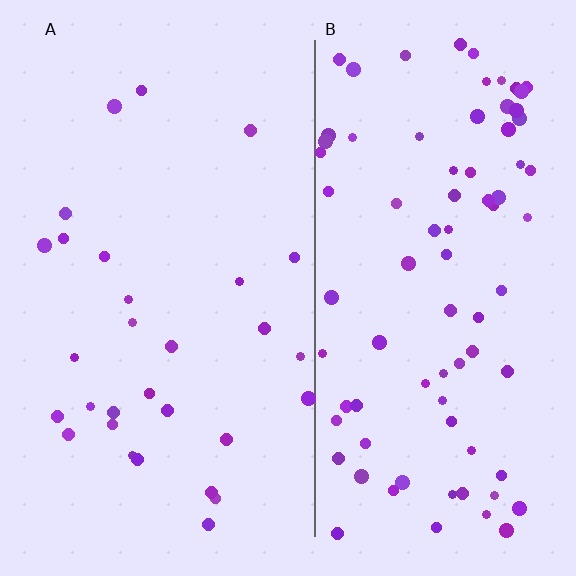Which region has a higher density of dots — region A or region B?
B (the right).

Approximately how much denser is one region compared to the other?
Approximately 2.9× — region B over region A.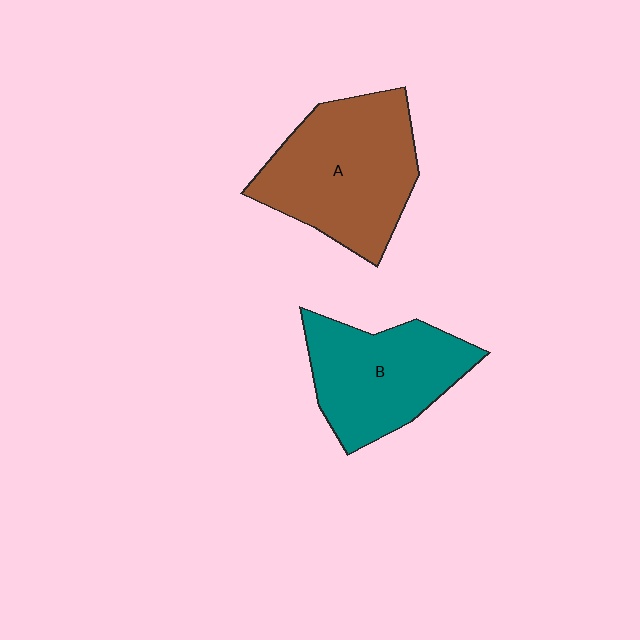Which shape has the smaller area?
Shape B (teal).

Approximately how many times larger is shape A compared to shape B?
Approximately 1.2 times.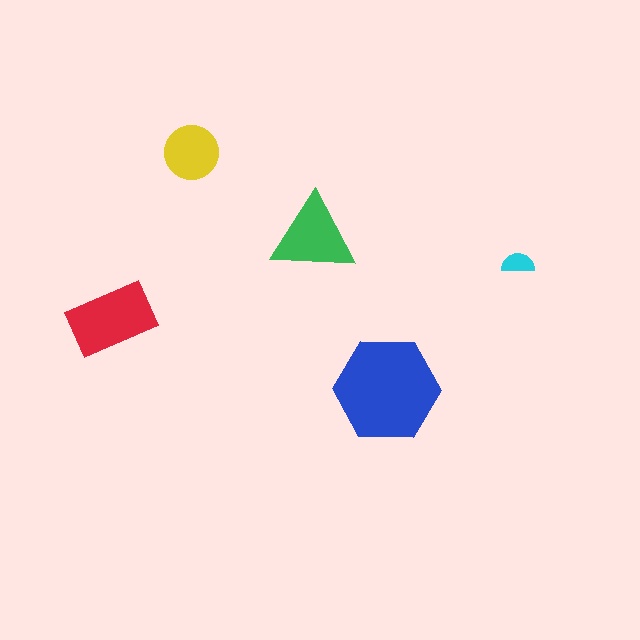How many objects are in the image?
There are 5 objects in the image.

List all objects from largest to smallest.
The blue hexagon, the red rectangle, the green triangle, the yellow circle, the cyan semicircle.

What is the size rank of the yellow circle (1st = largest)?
4th.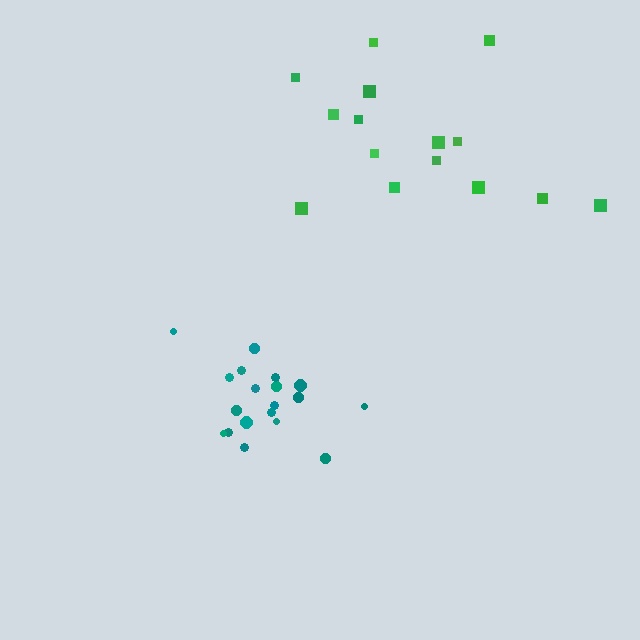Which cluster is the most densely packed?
Teal.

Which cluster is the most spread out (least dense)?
Green.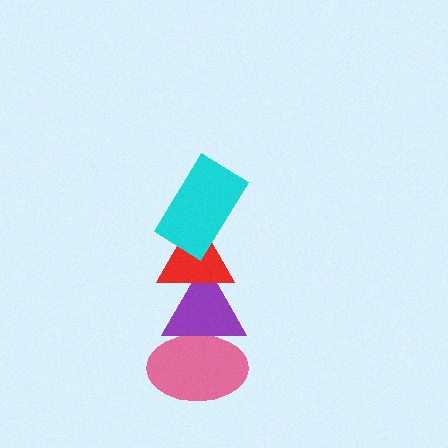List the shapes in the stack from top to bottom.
From top to bottom: the cyan rectangle, the red triangle, the purple triangle, the pink ellipse.